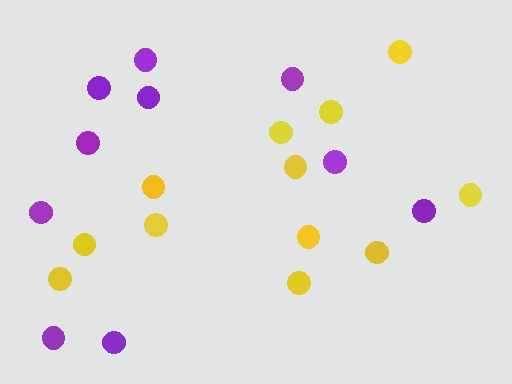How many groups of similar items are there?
There are 2 groups: one group of purple circles (10) and one group of yellow circles (12).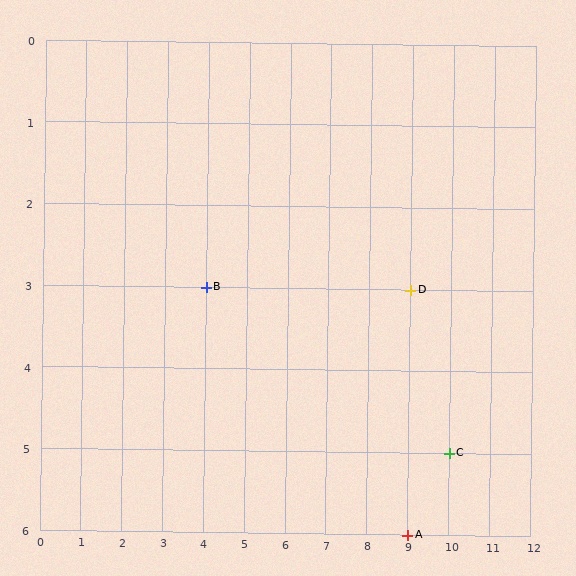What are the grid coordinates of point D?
Point D is at grid coordinates (9, 3).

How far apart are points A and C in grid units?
Points A and C are 1 column and 1 row apart (about 1.4 grid units diagonally).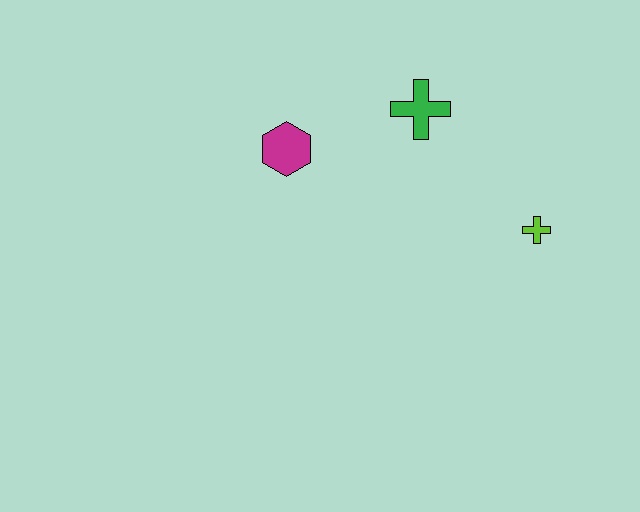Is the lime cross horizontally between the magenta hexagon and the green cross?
No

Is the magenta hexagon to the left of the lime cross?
Yes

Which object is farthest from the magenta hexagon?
The lime cross is farthest from the magenta hexagon.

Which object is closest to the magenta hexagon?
The green cross is closest to the magenta hexagon.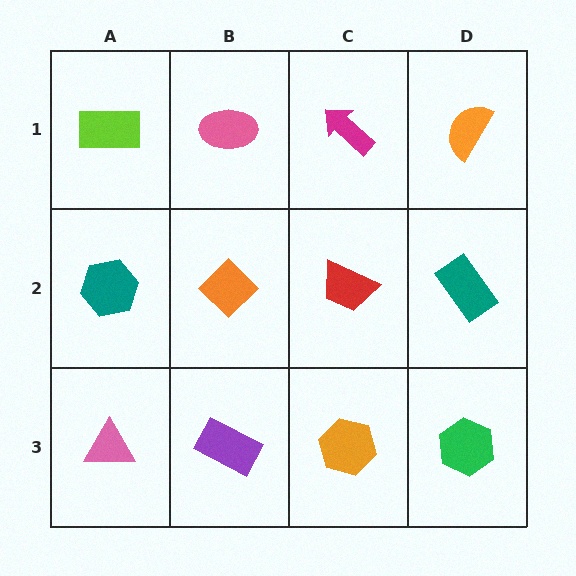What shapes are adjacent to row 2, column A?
A lime rectangle (row 1, column A), a pink triangle (row 3, column A), an orange diamond (row 2, column B).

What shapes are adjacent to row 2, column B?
A pink ellipse (row 1, column B), a purple rectangle (row 3, column B), a teal hexagon (row 2, column A), a red trapezoid (row 2, column C).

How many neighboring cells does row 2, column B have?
4.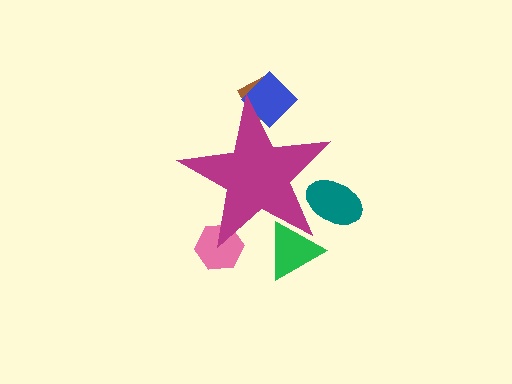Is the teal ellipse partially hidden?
Yes, the teal ellipse is partially hidden behind the magenta star.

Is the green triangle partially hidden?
Yes, the green triangle is partially hidden behind the magenta star.